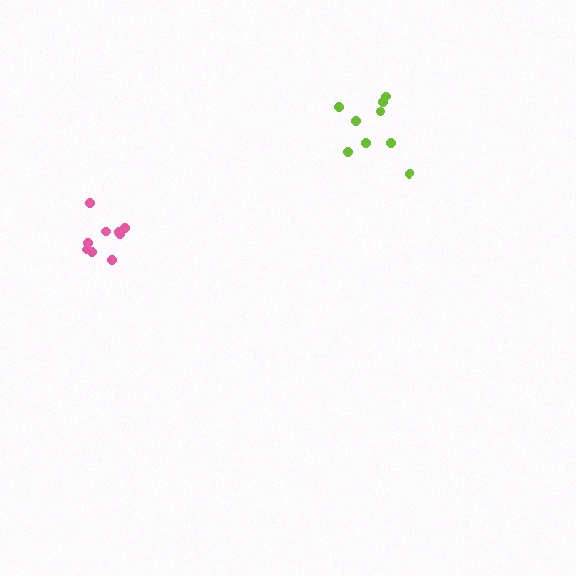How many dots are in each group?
Group 1: 9 dots, Group 2: 9 dots (18 total).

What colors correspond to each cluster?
The clusters are colored: pink, lime.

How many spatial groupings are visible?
There are 2 spatial groupings.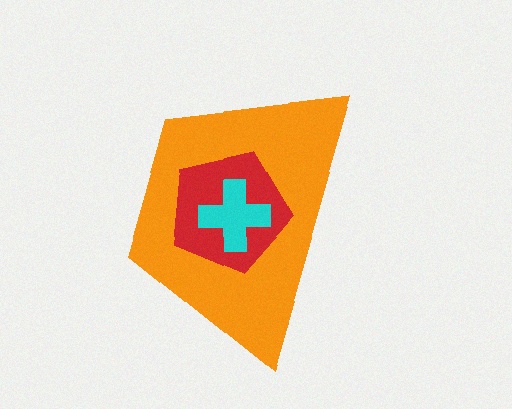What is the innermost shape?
The cyan cross.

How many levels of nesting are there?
3.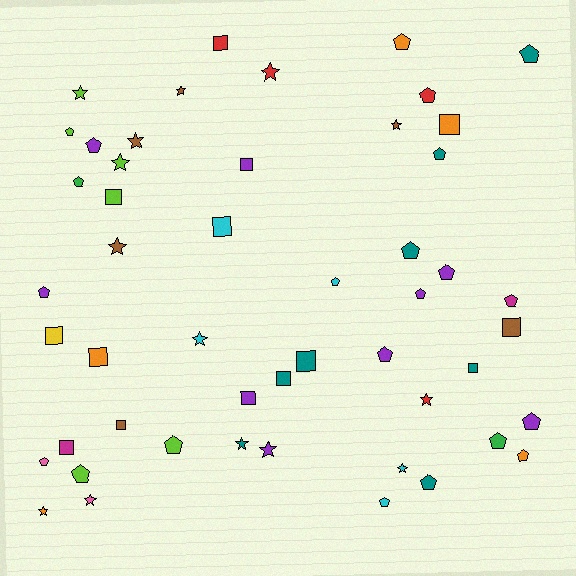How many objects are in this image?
There are 50 objects.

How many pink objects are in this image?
There are 2 pink objects.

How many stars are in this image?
There are 14 stars.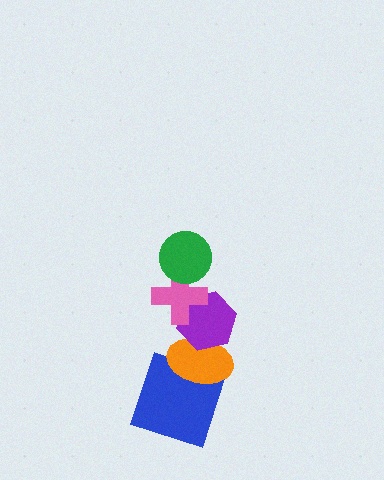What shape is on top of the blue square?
The orange ellipse is on top of the blue square.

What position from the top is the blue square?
The blue square is 5th from the top.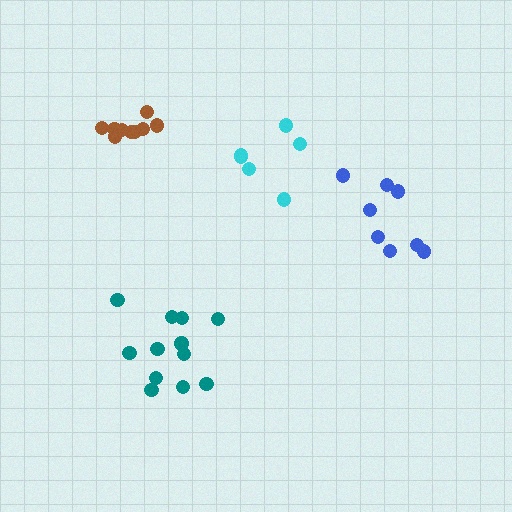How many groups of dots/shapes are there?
There are 4 groups.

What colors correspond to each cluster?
The clusters are colored: cyan, teal, brown, blue.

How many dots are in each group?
Group 1: 6 dots, Group 2: 12 dots, Group 3: 9 dots, Group 4: 8 dots (35 total).